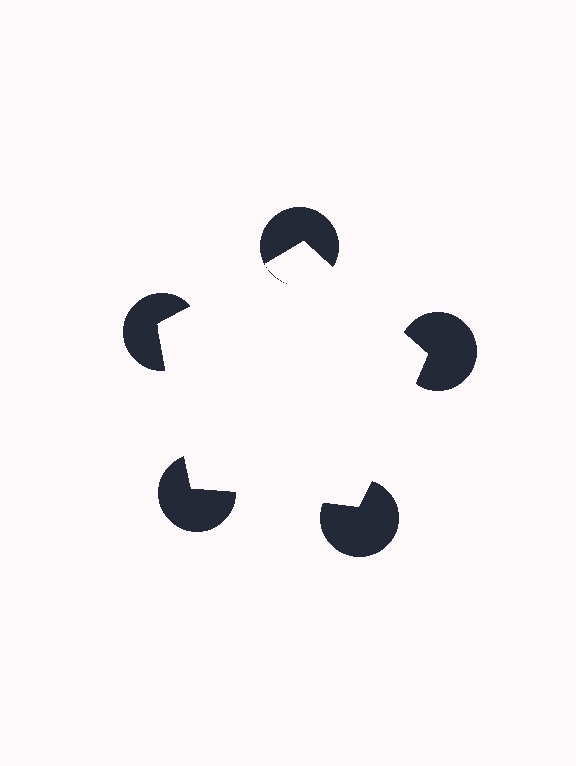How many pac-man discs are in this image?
There are 5 — one at each vertex of the illusory pentagon.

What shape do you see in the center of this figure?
An illusory pentagon — its edges are inferred from the aligned wedge cuts in the pac-man discs, not physically drawn.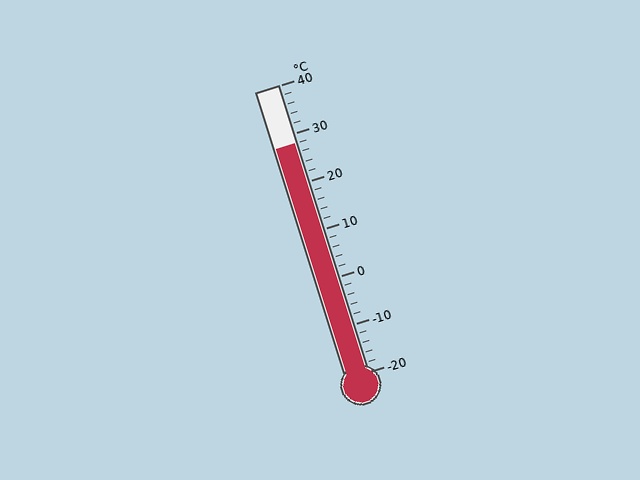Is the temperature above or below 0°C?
The temperature is above 0°C.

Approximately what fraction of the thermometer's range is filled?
The thermometer is filled to approximately 80% of its range.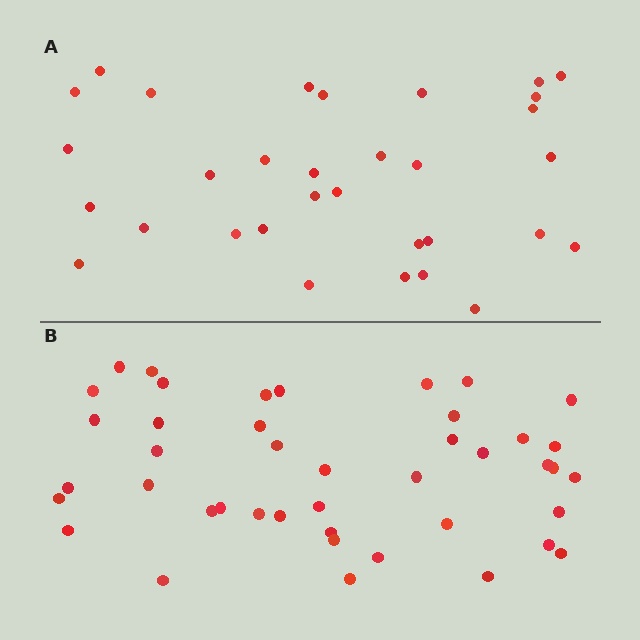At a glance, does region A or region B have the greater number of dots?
Region B (the bottom region) has more dots.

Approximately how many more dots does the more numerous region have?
Region B has roughly 12 or so more dots than region A.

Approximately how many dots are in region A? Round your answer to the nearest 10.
About 30 dots. (The exact count is 32, which rounds to 30.)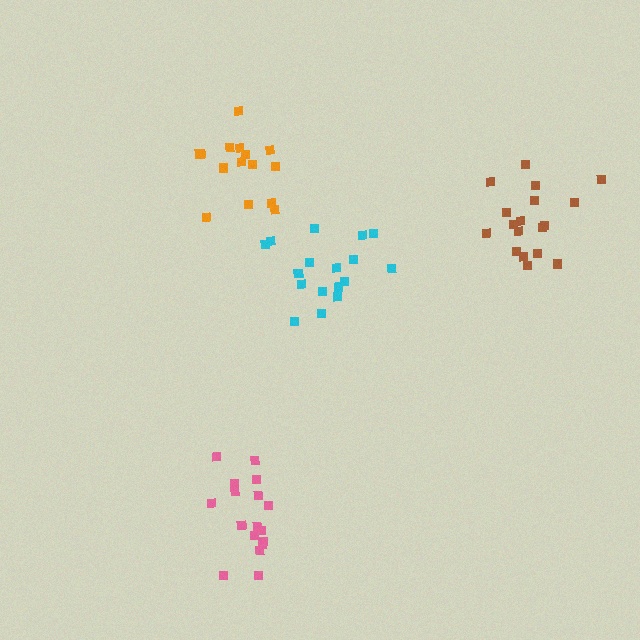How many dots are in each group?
Group 1: 17 dots, Group 2: 18 dots, Group 3: 15 dots, Group 4: 18 dots (68 total).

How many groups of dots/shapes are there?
There are 4 groups.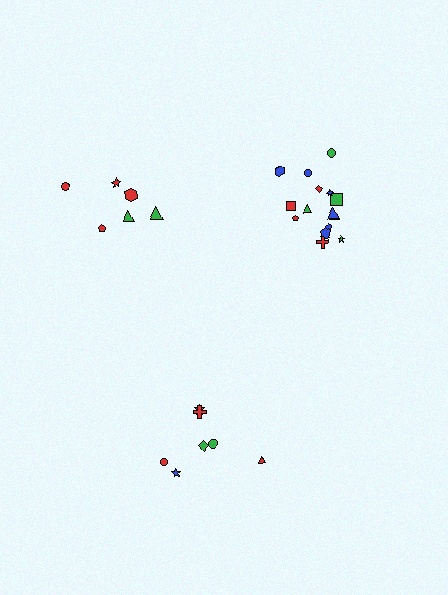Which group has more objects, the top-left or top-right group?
The top-right group.